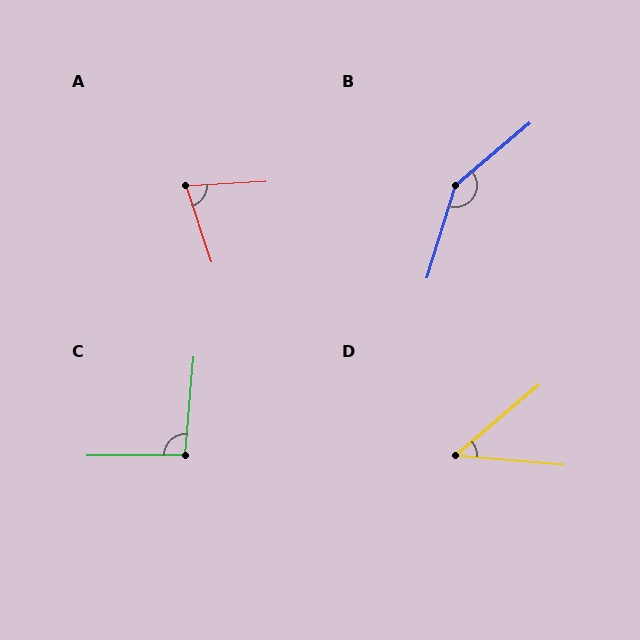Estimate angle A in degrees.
Approximately 75 degrees.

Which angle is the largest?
B, at approximately 147 degrees.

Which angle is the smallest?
D, at approximately 45 degrees.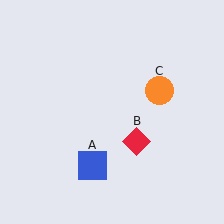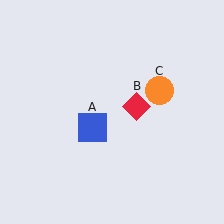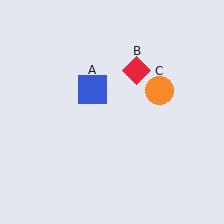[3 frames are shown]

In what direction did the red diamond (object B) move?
The red diamond (object B) moved up.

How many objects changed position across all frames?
2 objects changed position: blue square (object A), red diamond (object B).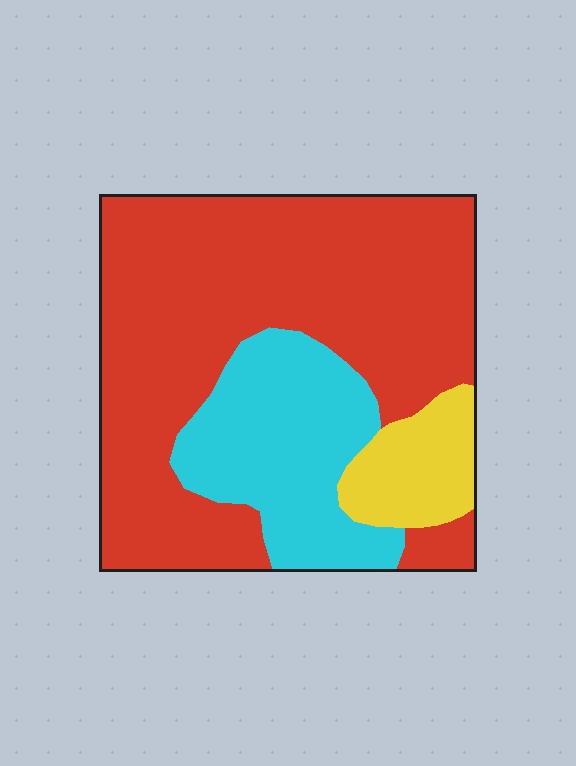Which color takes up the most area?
Red, at roughly 65%.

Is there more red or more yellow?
Red.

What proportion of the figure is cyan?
Cyan covers about 25% of the figure.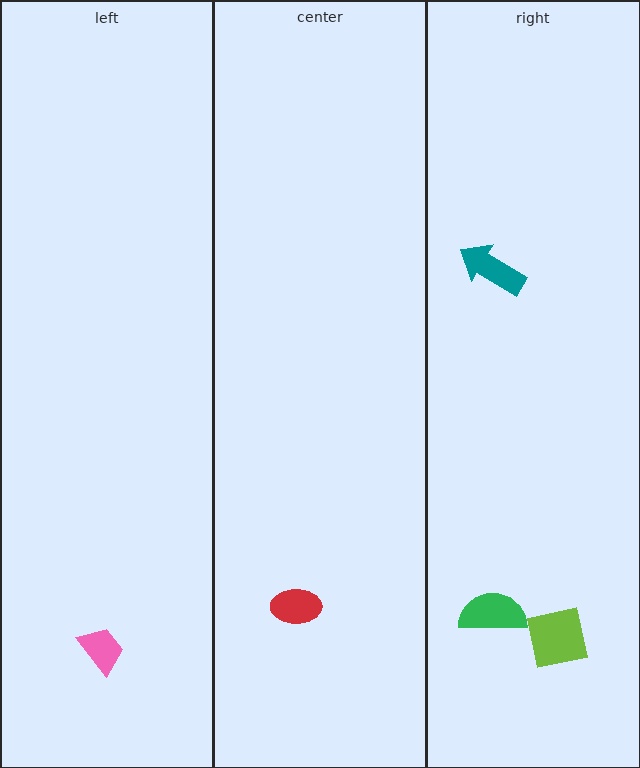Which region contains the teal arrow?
The right region.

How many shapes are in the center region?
1.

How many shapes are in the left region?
1.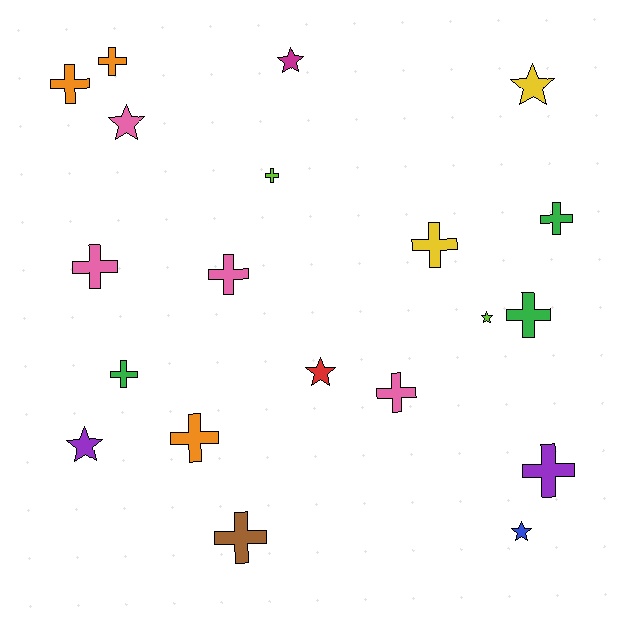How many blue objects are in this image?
There is 1 blue object.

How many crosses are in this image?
There are 13 crosses.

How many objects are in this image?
There are 20 objects.